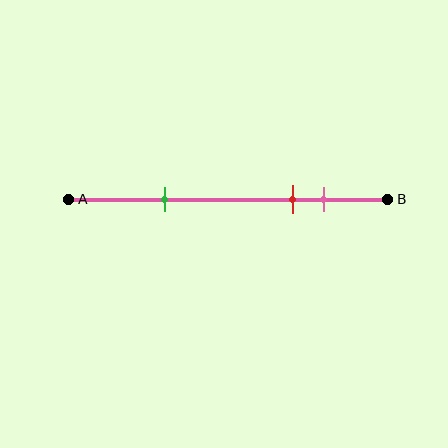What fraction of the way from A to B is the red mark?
The red mark is approximately 70% (0.7) of the way from A to B.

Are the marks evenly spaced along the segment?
No, the marks are not evenly spaced.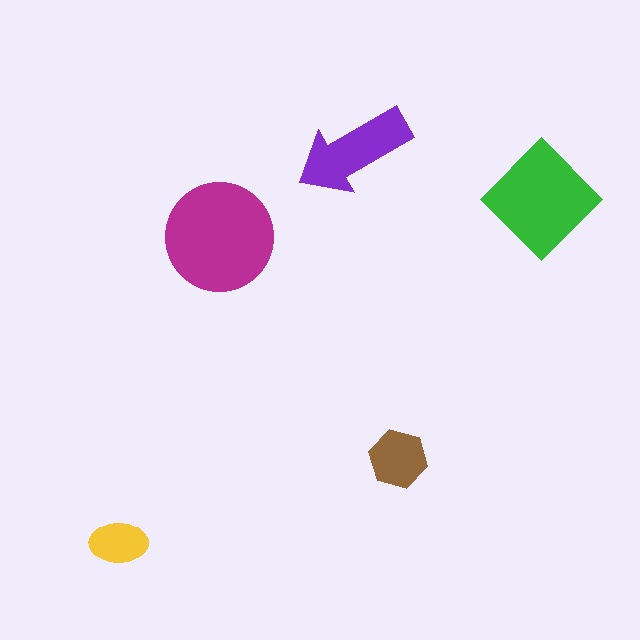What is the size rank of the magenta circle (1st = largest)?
1st.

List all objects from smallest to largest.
The yellow ellipse, the brown hexagon, the purple arrow, the green diamond, the magenta circle.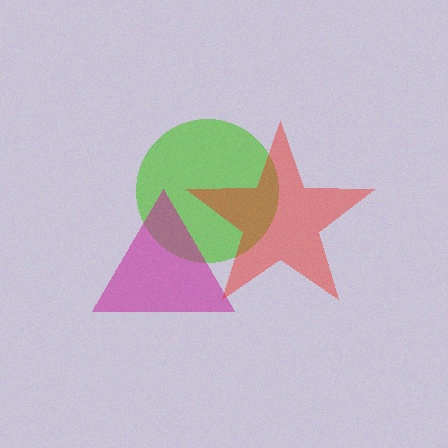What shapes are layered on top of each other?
The layered shapes are: a lime circle, a magenta triangle, a red star.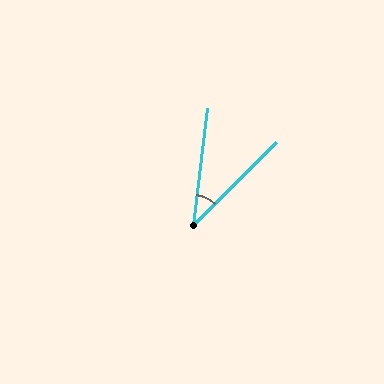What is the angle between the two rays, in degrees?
Approximately 38 degrees.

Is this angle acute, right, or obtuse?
It is acute.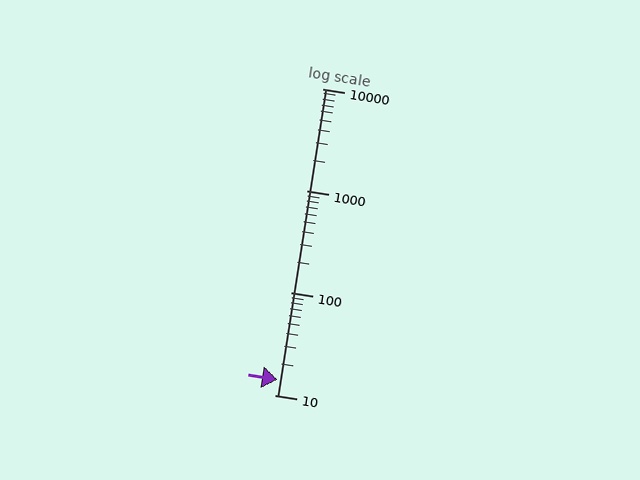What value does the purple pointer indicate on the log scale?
The pointer indicates approximately 14.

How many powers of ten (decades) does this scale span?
The scale spans 3 decades, from 10 to 10000.